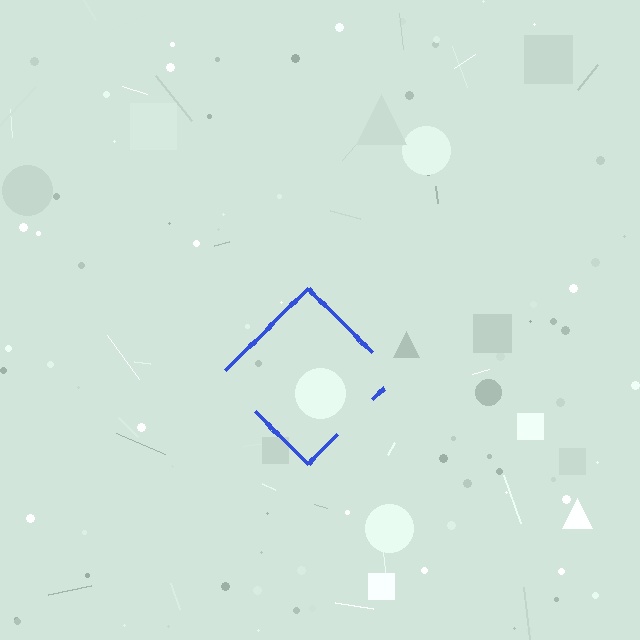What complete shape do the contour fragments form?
The contour fragments form a diamond.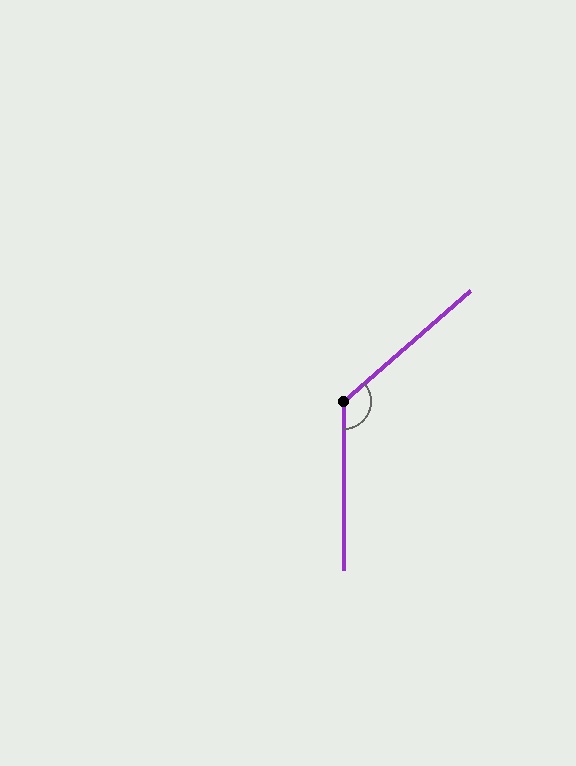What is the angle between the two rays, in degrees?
Approximately 131 degrees.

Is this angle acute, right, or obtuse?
It is obtuse.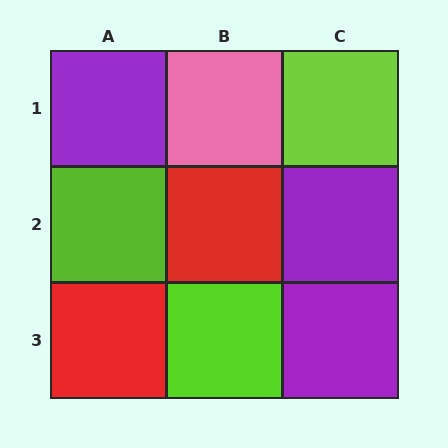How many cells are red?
2 cells are red.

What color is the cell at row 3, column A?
Red.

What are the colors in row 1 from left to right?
Purple, pink, lime.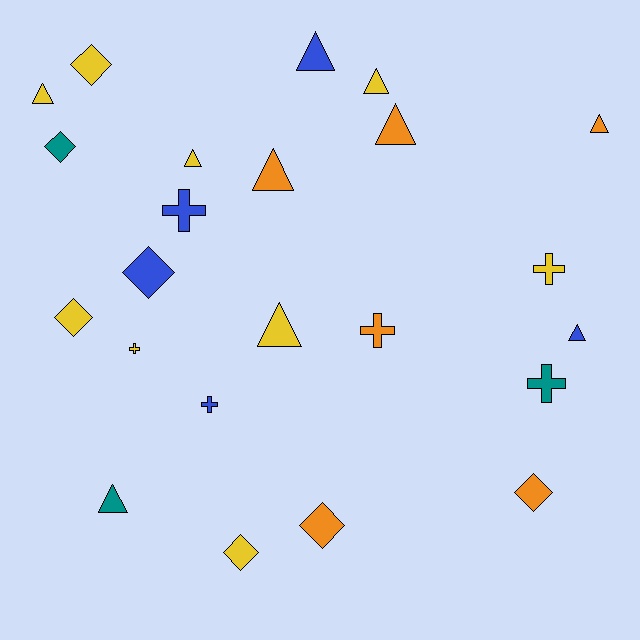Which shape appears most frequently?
Triangle, with 10 objects.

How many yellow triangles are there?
There are 4 yellow triangles.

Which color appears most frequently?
Yellow, with 9 objects.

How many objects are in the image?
There are 23 objects.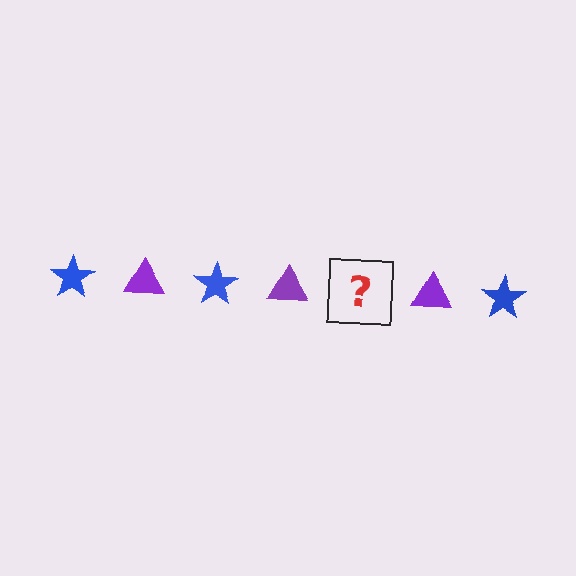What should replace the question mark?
The question mark should be replaced with a blue star.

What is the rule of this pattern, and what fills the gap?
The rule is that the pattern alternates between blue star and purple triangle. The gap should be filled with a blue star.